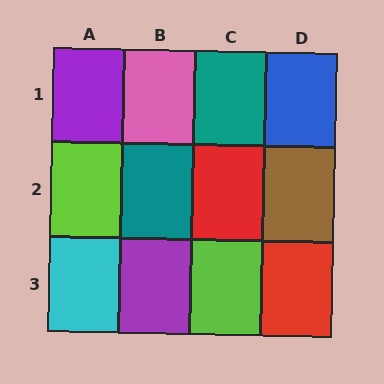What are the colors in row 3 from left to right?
Cyan, purple, lime, red.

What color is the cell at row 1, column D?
Blue.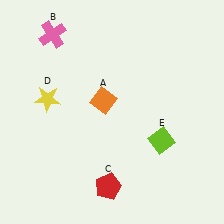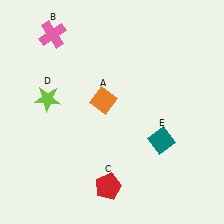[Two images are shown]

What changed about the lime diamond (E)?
In Image 1, E is lime. In Image 2, it changed to teal.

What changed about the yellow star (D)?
In Image 1, D is yellow. In Image 2, it changed to lime.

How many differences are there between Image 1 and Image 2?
There are 2 differences between the two images.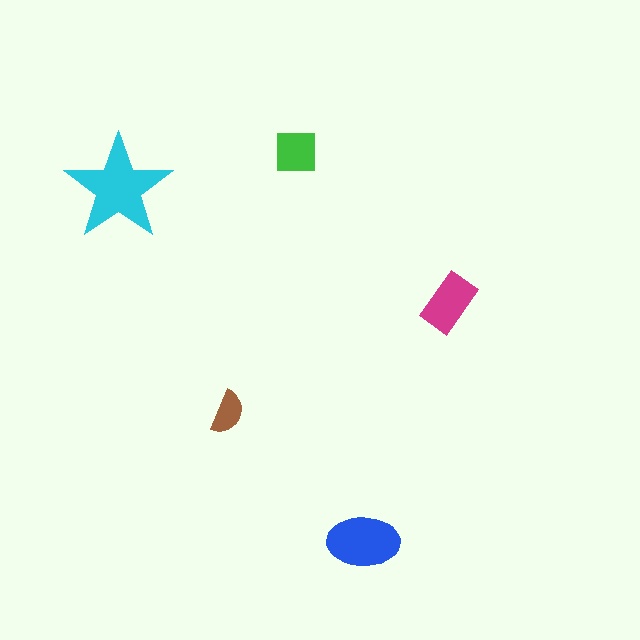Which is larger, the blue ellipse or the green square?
The blue ellipse.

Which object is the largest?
The cyan star.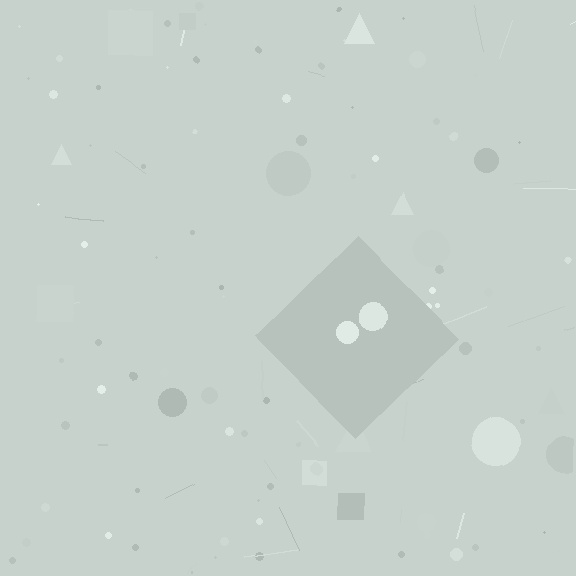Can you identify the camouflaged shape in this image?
The camouflaged shape is a diamond.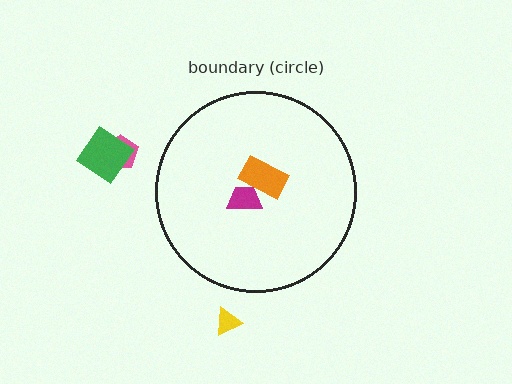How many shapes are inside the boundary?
2 inside, 3 outside.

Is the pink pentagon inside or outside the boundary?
Outside.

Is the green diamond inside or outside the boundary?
Outside.